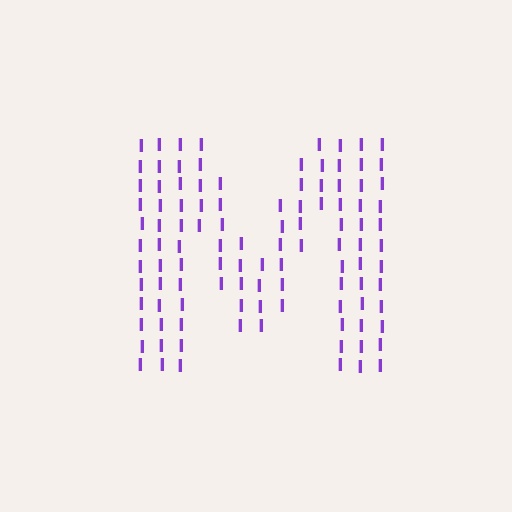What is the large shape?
The large shape is the letter M.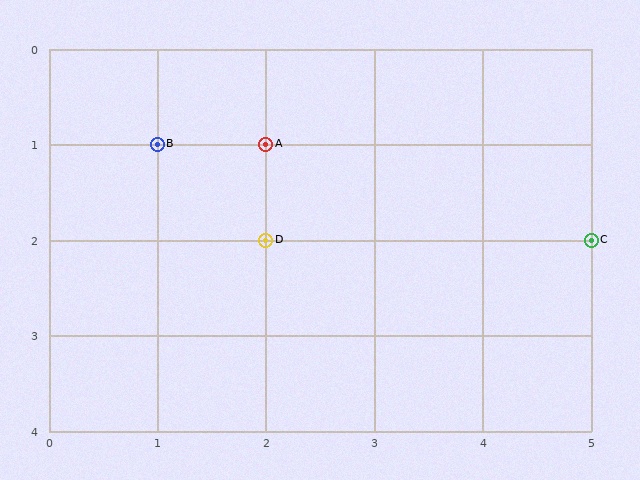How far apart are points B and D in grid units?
Points B and D are 1 column and 1 row apart (about 1.4 grid units diagonally).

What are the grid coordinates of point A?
Point A is at grid coordinates (2, 1).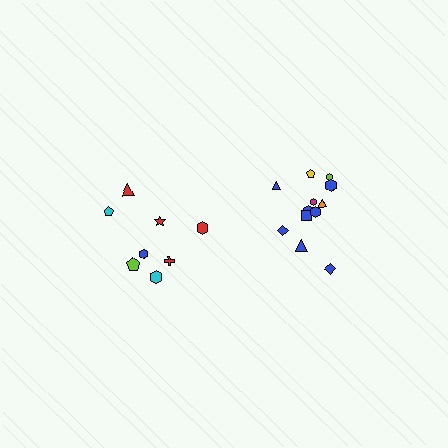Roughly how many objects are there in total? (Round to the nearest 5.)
Roughly 20 objects in total.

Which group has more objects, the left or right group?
The right group.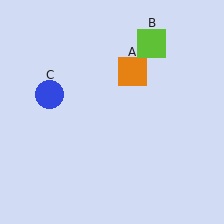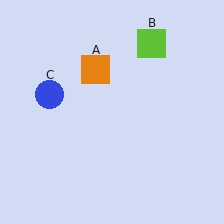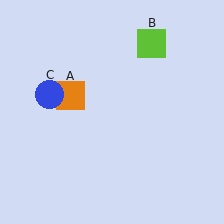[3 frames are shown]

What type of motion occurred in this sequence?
The orange square (object A) rotated counterclockwise around the center of the scene.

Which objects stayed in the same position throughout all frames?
Lime square (object B) and blue circle (object C) remained stationary.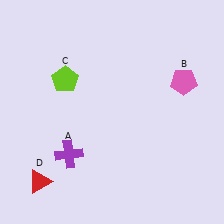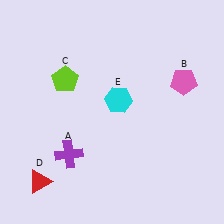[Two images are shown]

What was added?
A cyan hexagon (E) was added in Image 2.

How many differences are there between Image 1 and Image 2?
There is 1 difference between the two images.